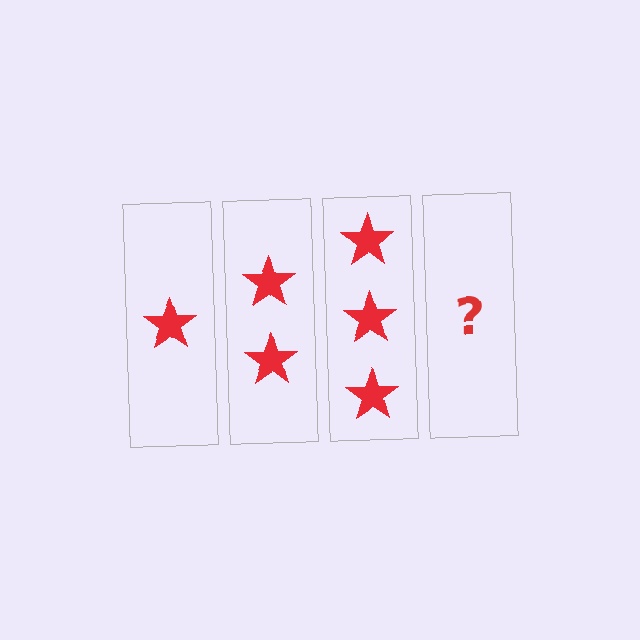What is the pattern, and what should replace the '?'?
The pattern is that each step adds one more star. The '?' should be 4 stars.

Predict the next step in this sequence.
The next step is 4 stars.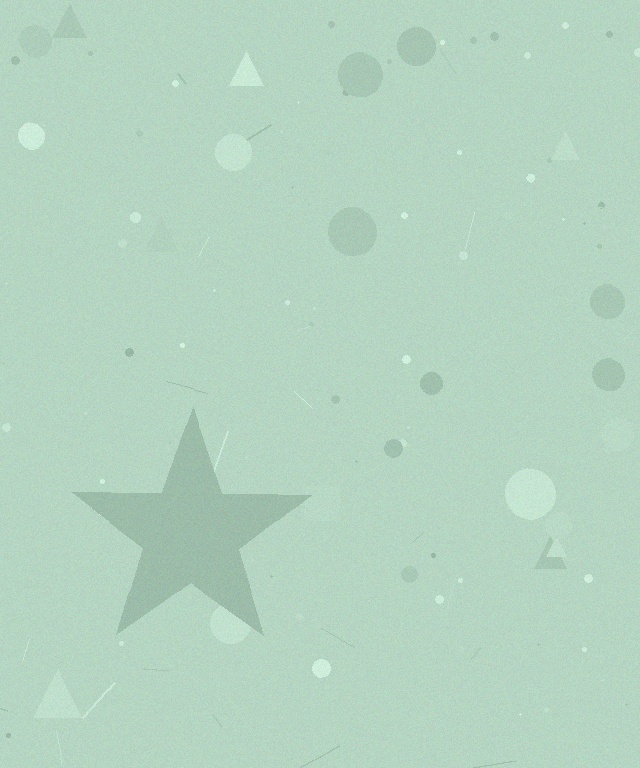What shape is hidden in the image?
A star is hidden in the image.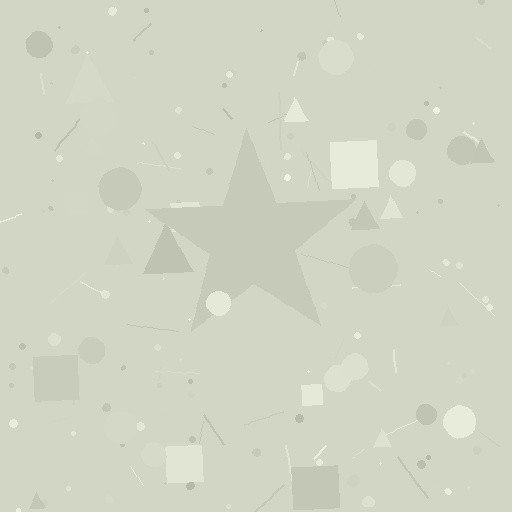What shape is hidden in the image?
A star is hidden in the image.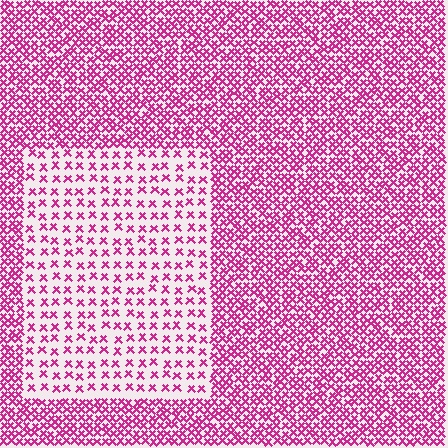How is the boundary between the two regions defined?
The boundary is defined by a change in element density (approximately 2.5x ratio). All elements are the same color, size, and shape.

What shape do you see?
I see a rectangle.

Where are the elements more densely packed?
The elements are more densely packed outside the rectangle boundary.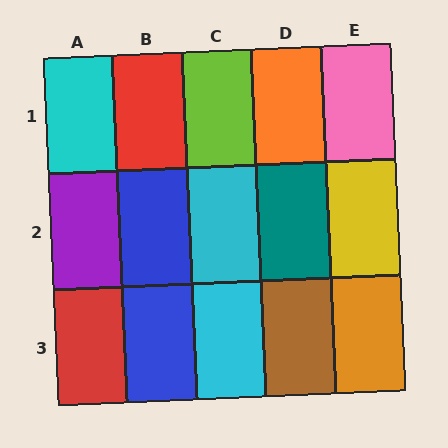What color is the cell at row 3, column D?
Brown.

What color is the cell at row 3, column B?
Blue.